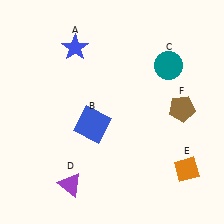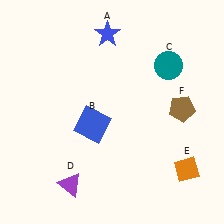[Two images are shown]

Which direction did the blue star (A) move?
The blue star (A) moved right.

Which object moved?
The blue star (A) moved right.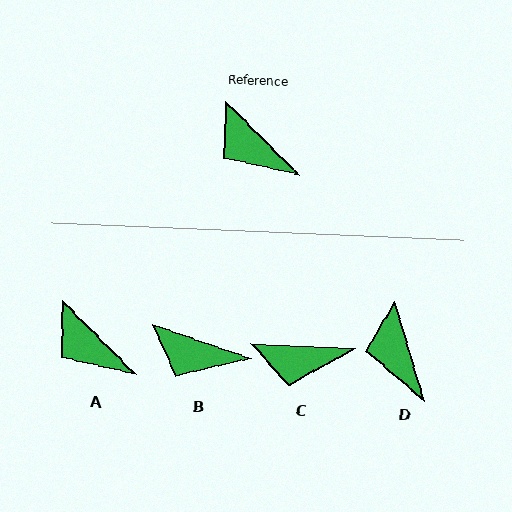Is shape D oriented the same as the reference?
No, it is off by about 28 degrees.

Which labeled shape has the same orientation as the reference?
A.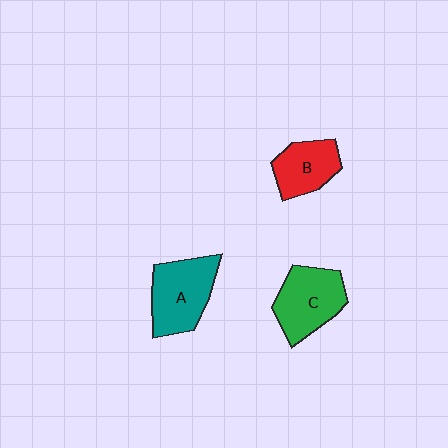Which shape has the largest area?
Shape A (teal).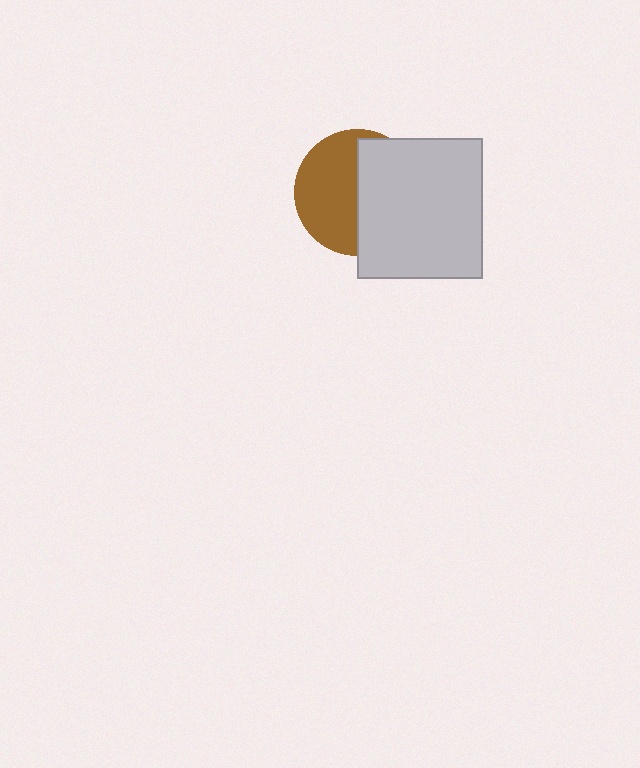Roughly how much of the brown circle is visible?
About half of it is visible (roughly 51%).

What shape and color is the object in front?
The object in front is a light gray rectangle.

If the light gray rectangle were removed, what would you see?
You would see the complete brown circle.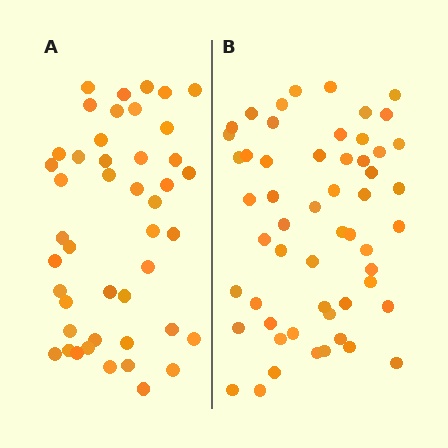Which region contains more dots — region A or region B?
Region B (the right region) has more dots.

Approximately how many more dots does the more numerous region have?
Region B has roughly 10 or so more dots than region A.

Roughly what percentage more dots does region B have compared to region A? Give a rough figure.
About 20% more.